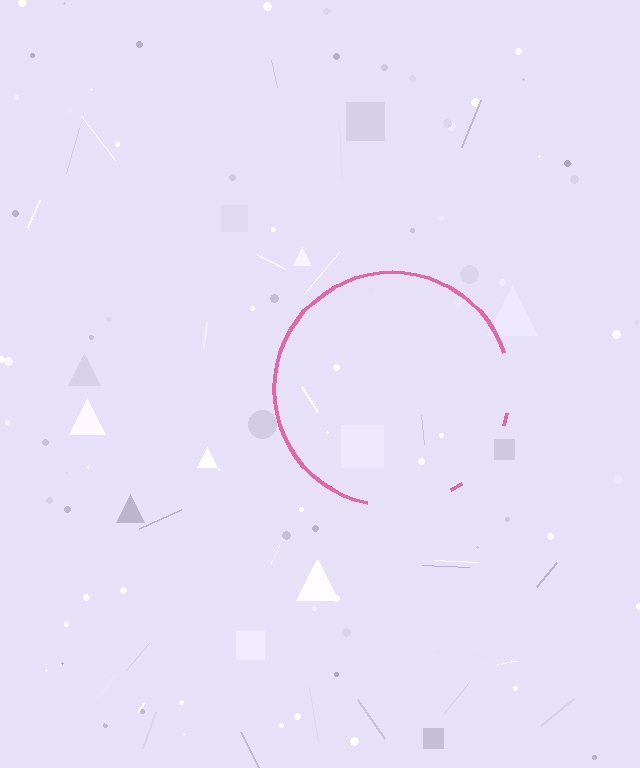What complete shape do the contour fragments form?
The contour fragments form a circle.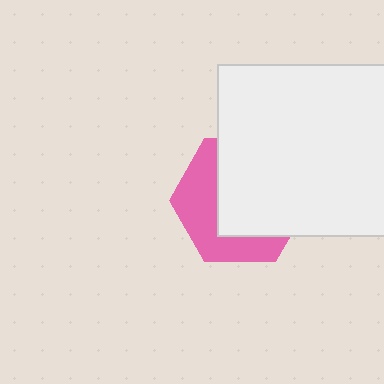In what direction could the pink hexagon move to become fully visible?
The pink hexagon could move toward the lower-left. That would shift it out from behind the white square entirely.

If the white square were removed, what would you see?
You would see the complete pink hexagon.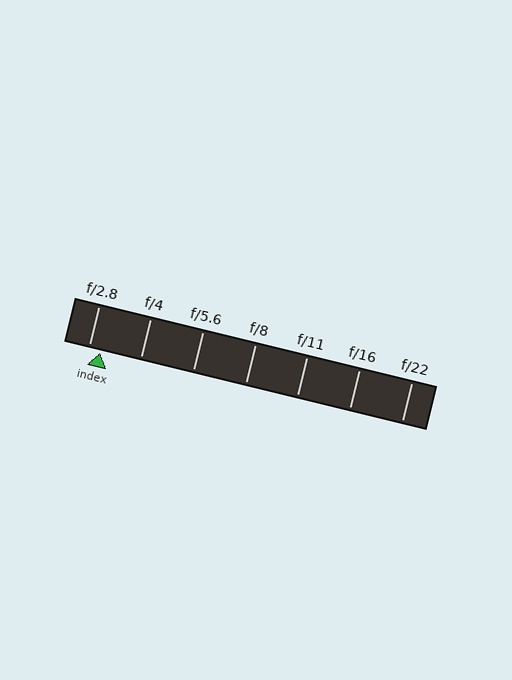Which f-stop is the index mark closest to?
The index mark is closest to f/2.8.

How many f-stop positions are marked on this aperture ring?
There are 7 f-stop positions marked.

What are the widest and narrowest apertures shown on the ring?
The widest aperture shown is f/2.8 and the narrowest is f/22.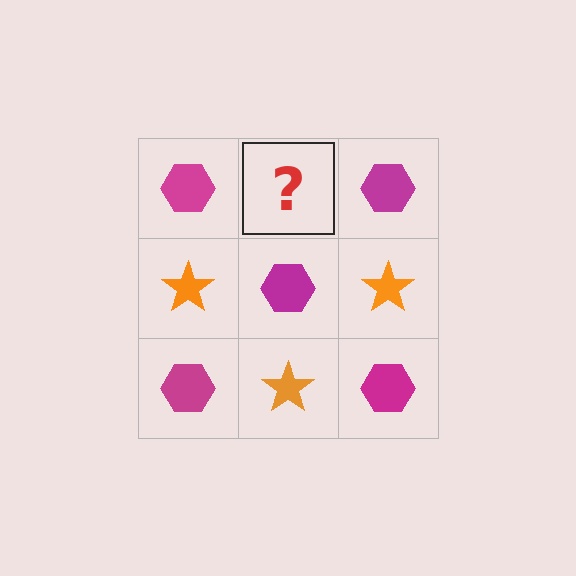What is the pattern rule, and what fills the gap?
The rule is that it alternates magenta hexagon and orange star in a checkerboard pattern. The gap should be filled with an orange star.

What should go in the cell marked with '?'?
The missing cell should contain an orange star.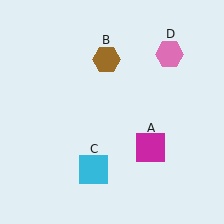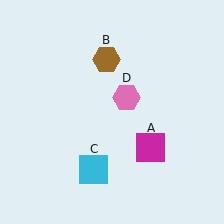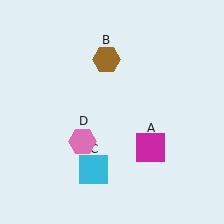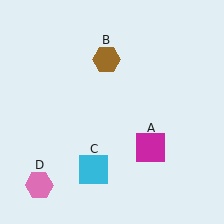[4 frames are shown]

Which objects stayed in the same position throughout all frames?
Magenta square (object A) and brown hexagon (object B) and cyan square (object C) remained stationary.